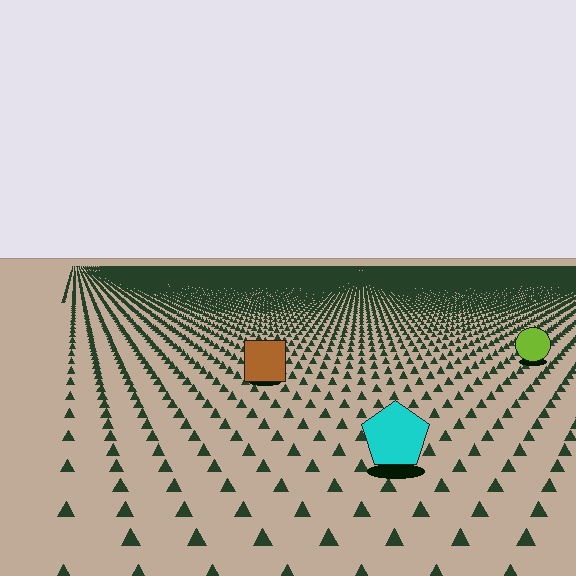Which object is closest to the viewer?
The cyan pentagon is closest. The texture marks near it are larger and more spread out.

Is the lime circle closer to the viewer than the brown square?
No. The brown square is closer — you can tell from the texture gradient: the ground texture is coarser near it.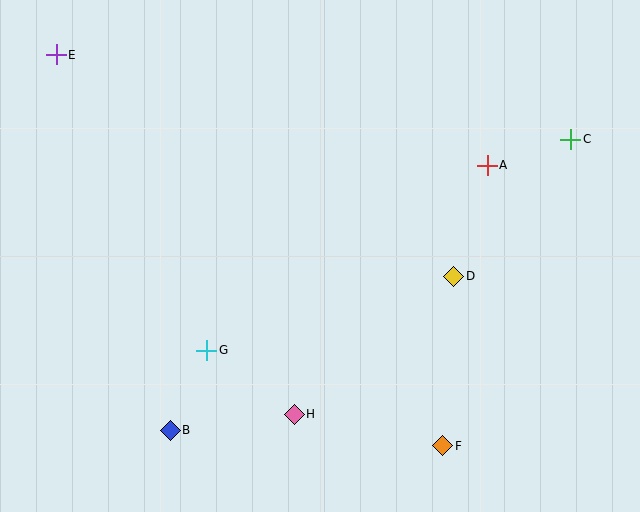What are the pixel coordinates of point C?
Point C is at (571, 139).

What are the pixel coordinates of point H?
Point H is at (294, 414).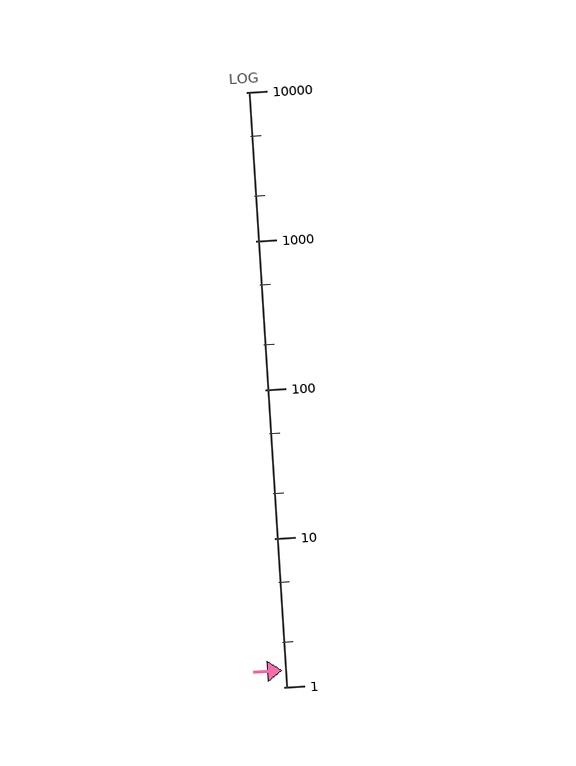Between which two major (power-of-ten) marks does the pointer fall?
The pointer is between 1 and 10.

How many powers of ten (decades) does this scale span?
The scale spans 4 decades, from 1 to 10000.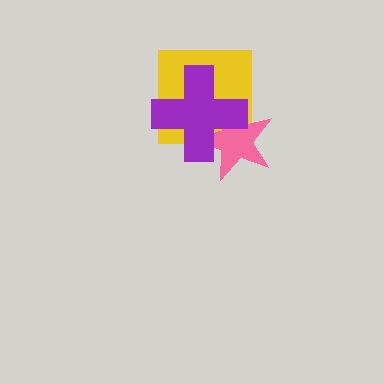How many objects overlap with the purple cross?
2 objects overlap with the purple cross.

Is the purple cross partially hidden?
No, no other shape covers it.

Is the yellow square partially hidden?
Yes, it is partially covered by another shape.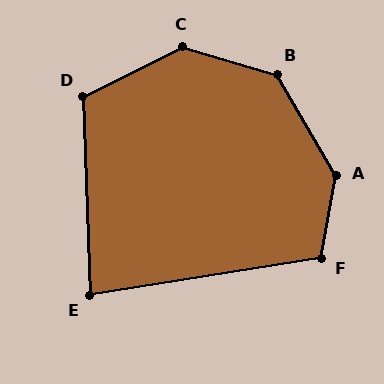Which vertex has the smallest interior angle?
E, at approximately 83 degrees.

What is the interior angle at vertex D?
Approximately 114 degrees (obtuse).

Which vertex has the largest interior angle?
A, at approximately 139 degrees.